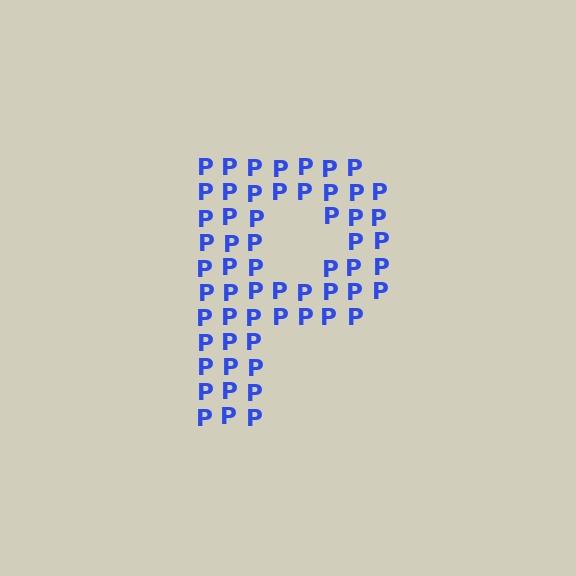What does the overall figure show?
The overall figure shows the letter P.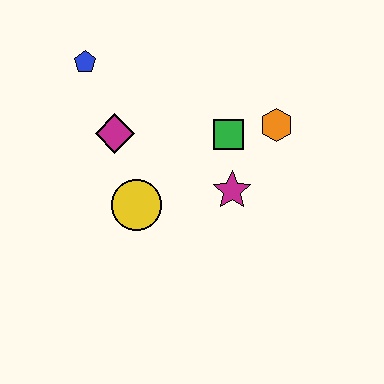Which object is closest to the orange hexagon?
The green square is closest to the orange hexagon.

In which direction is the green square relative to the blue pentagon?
The green square is to the right of the blue pentagon.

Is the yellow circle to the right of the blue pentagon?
Yes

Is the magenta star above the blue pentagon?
No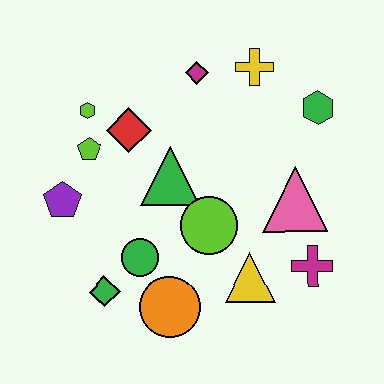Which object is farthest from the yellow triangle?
The lime hexagon is farthest from the yellow triangle.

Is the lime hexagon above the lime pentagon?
Yes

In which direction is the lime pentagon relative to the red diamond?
The lime pentagon is to the left of the red diamond.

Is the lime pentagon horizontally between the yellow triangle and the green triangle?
No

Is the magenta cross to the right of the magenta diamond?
Yes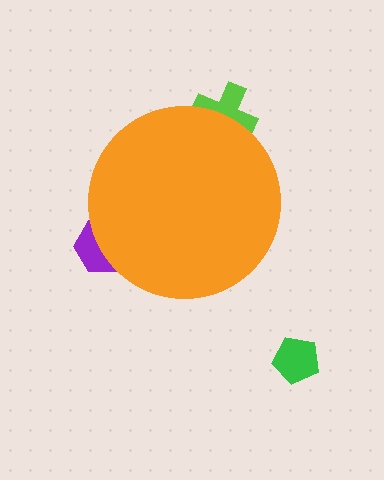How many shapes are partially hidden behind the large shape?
2 shapes are partially hidden.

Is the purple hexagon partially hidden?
Yes, the purple hexagon is partially hidden behind the orange circle.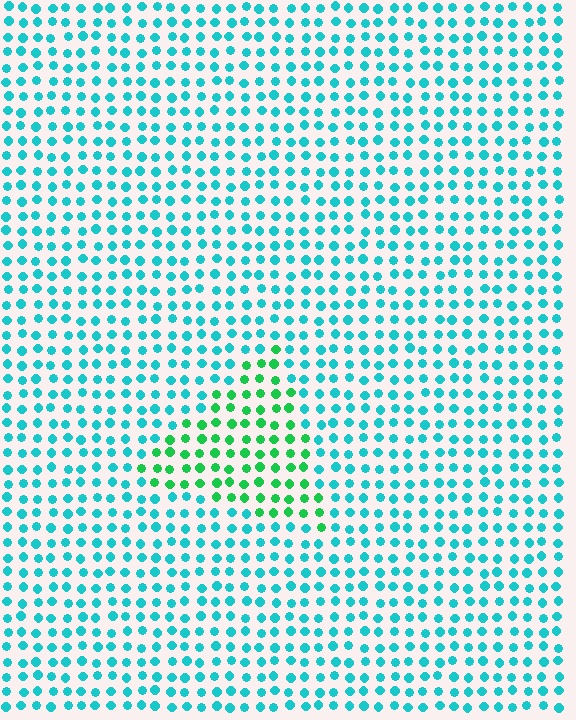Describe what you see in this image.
The image is filled with small cyan elements in a uniform arrangement. A triangle-shaped region is visible where the elements are tinted to a slightly different hue, forming a subtle color boundary.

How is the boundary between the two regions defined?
The boundary is defined purely by a slight shift in hue (about 44 degrees). Spacing, size, and orientation are identical on both sides.